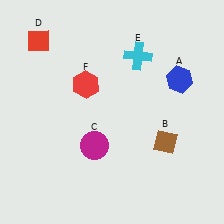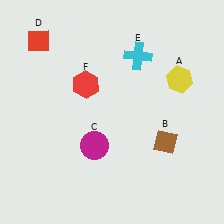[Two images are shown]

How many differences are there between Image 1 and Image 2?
There is 1 difference between the two images.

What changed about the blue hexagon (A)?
In Image 1, A is blue. In Image 2, it changed to yellow.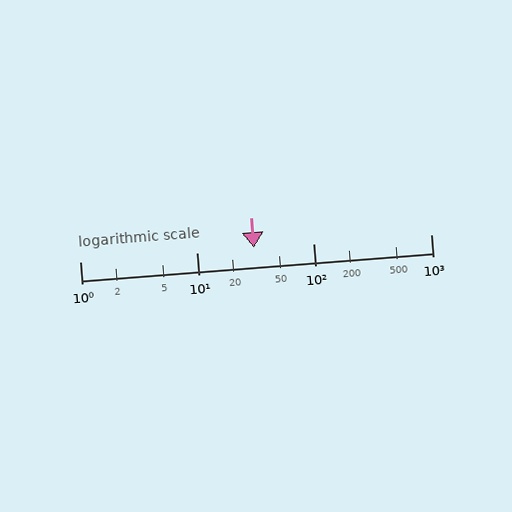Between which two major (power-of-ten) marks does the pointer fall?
The pointer is between 10 and 100.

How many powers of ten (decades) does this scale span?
The scale spans 3 decades, from 1 to 1000.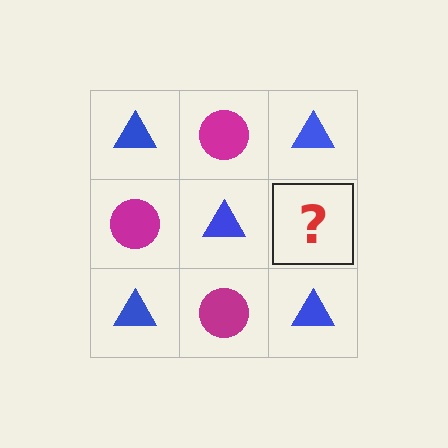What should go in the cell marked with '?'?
The missing cell should contain a magenta circle.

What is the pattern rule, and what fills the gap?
The rule is that it alternates blue triangle and magenta circle in a checkerboard pattern. The gap should be filled with a magenta circle.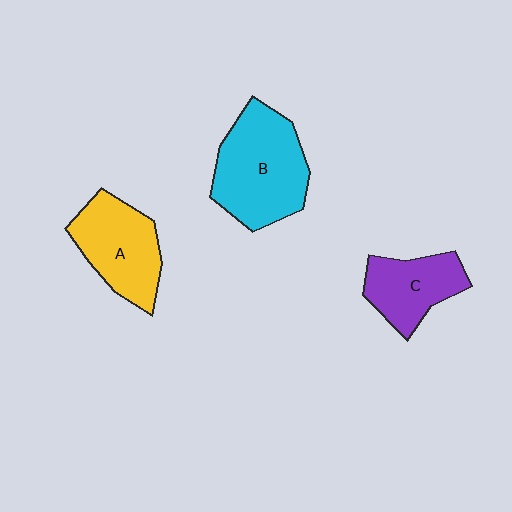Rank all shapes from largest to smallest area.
From largest to smallest: B (cyan), A (yellow), C (purple).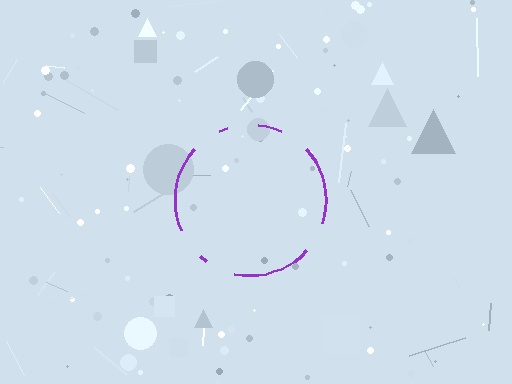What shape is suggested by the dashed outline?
The dashed outline suggests a circle.